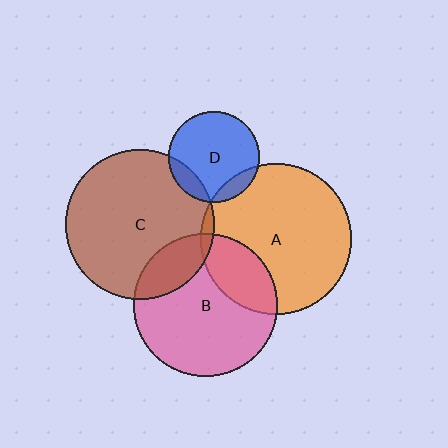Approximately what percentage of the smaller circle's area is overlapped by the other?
Approximately 5%.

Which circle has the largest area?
Circle A (orange).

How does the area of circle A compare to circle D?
Approximately 2.8 times.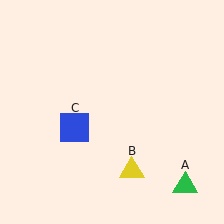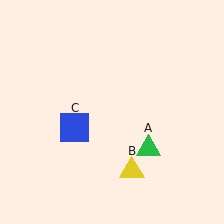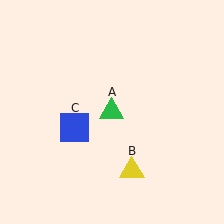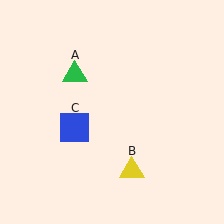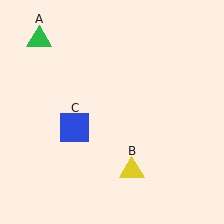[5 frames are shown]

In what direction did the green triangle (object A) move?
The green triangle (object A) moved up and to the left.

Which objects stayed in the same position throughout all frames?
Yellow triangle (object B) and blue square (object C) remained stationary.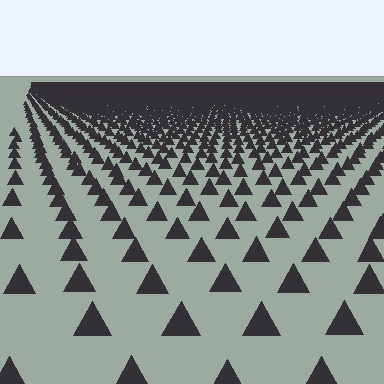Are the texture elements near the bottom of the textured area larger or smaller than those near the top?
Larger. Near the bottom, elements are closer to the viewer and appear at a bigger on-screen size.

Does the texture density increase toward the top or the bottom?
Density increases toward the top.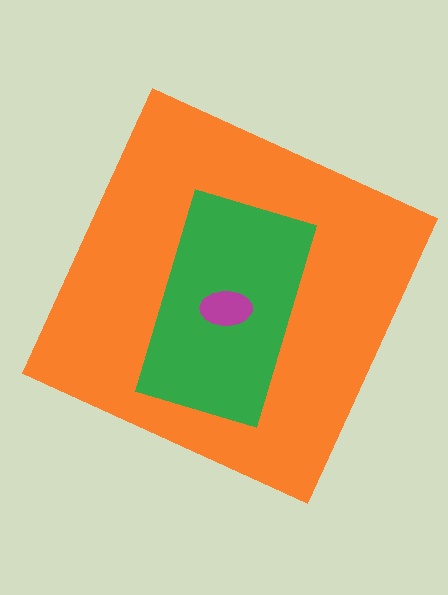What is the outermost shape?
The orange square.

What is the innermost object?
The magenta ellipse.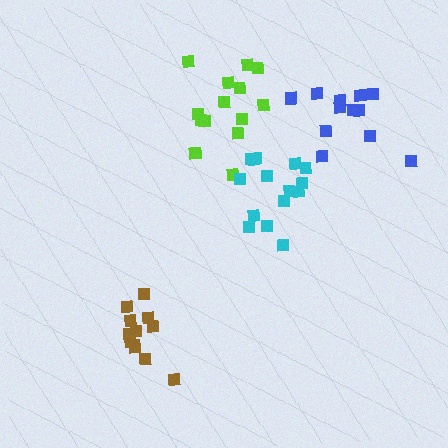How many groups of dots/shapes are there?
There are 4 groups.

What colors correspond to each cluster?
The clusters are colored: blue, lime, cyan, brown.